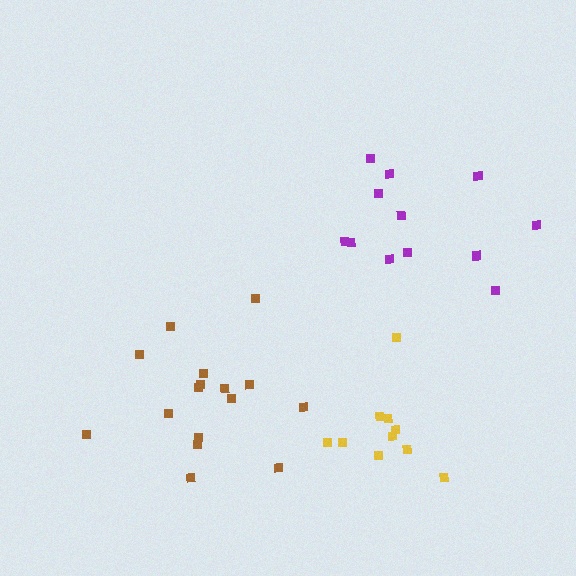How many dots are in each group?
Group 1: 16 dots, Group 2: 12 dots, Group 3: 10 dots (38 total).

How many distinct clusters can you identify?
There are 3 distinct clusters.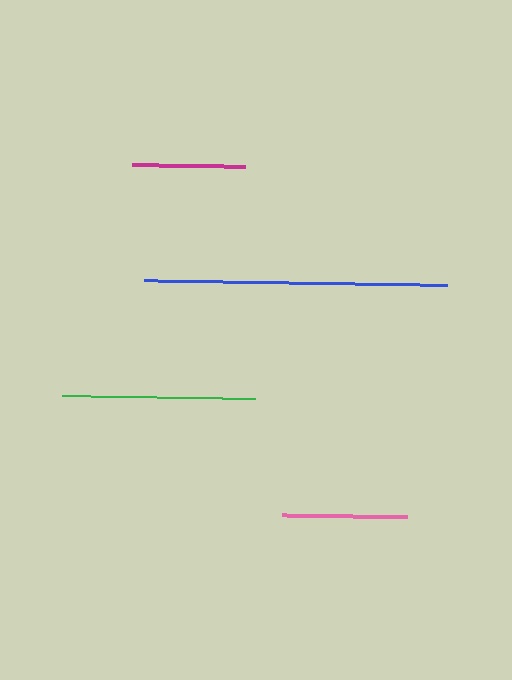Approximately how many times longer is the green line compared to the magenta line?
The green line is approximately 1.7 times the length of the magenta line.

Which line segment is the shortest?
The magenta line is the shortest at approximately 114 pixels.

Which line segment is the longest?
The blue line is the longest at approximately 303 pixels.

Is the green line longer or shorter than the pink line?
The green line is longer than the pink line.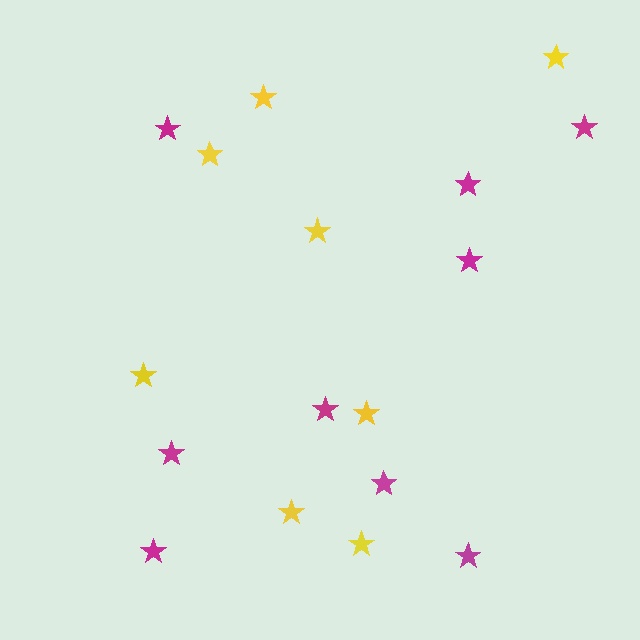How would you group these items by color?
There are 2 groups: one group of magenta stars (9) and one group of yellow stars (8).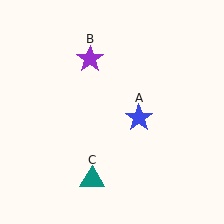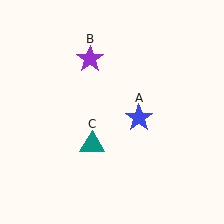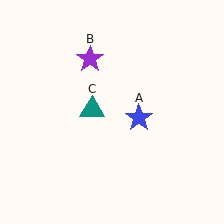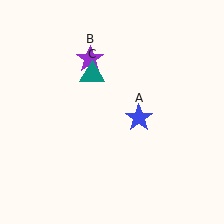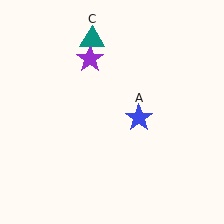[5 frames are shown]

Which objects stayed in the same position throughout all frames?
Blue star (object A) and purple star (object B) remained stationary.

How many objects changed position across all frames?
1 object changed position: teal triangle (object C).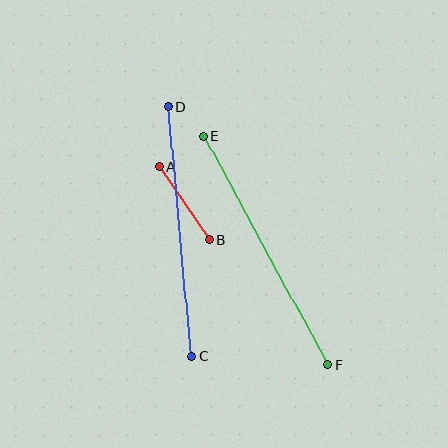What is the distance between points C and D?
The distance is approximately 250 pixels.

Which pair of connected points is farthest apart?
Points E and F are farthest apart.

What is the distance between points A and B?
The distance is approximately 89 pixels.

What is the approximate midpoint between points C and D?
The midpoint is at approximately (180, 232) pixels.